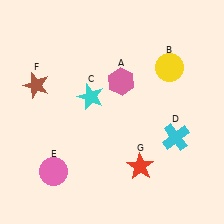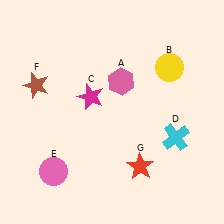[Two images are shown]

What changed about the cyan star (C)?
In Image 1, C is cyan. In Image 2, it changed to magenta.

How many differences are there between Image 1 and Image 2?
There is 1 difference between the two images.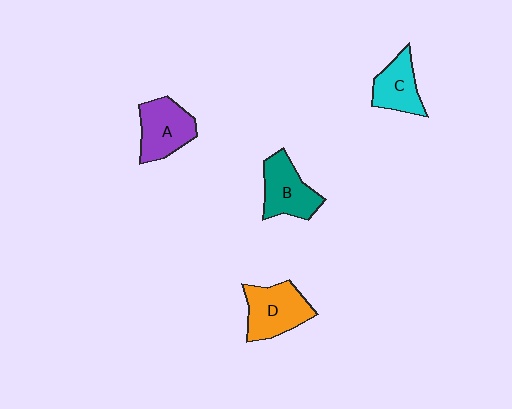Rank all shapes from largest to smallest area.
From largest to smallest: D (orange), A (purple), B (teal), C (cyan).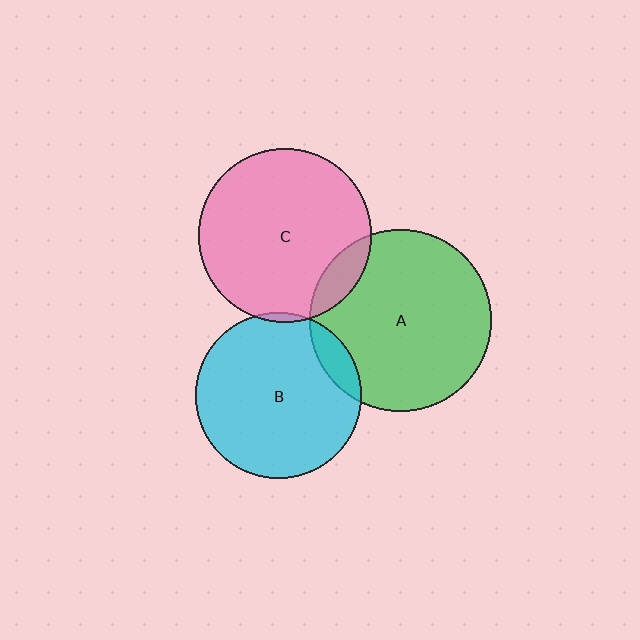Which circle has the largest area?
Circle A (green).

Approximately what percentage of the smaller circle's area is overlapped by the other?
Approximately 10%.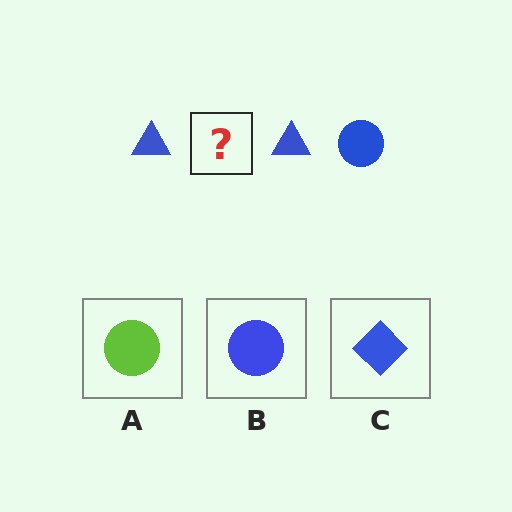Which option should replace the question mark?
Option B.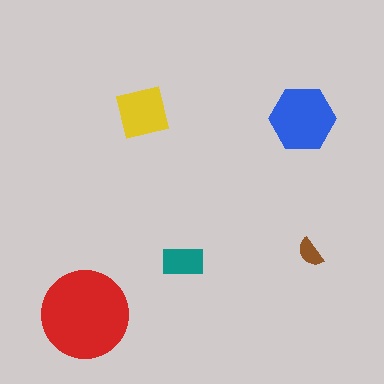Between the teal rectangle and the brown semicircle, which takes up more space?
The teal rectangle.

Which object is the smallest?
The brown semicircle.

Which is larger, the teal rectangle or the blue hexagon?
The blue hexagon.